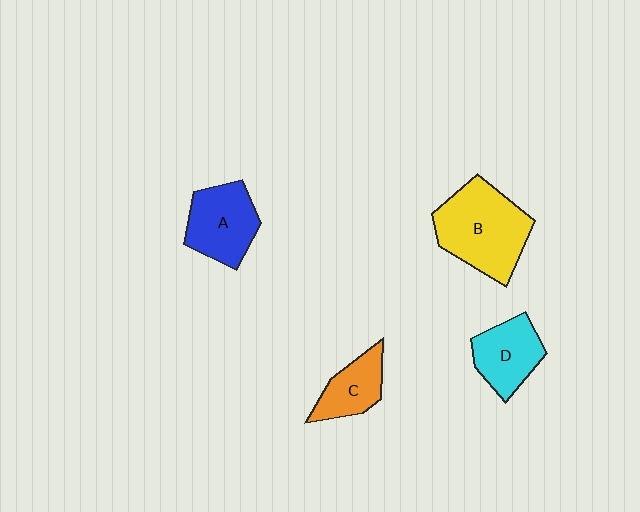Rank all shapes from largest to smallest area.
From largest to smallest: B (yellow), A (blue), D (cyan), C (orange).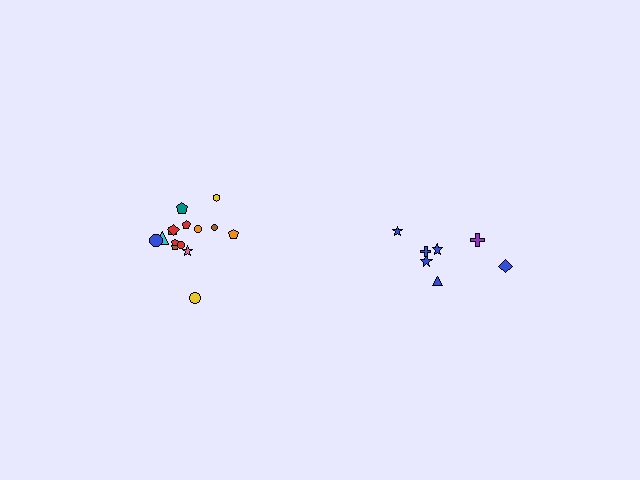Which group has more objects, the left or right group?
The left group.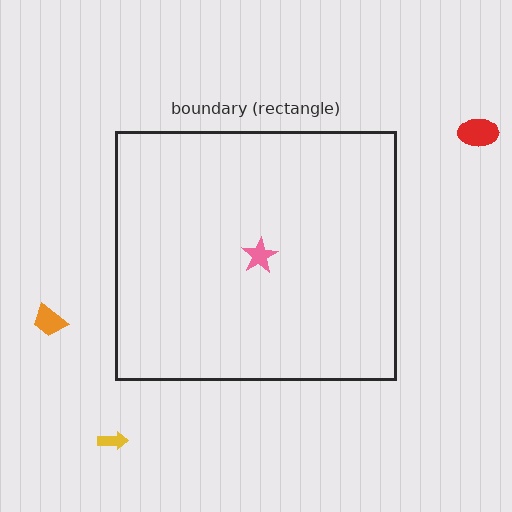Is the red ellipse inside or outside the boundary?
Outside.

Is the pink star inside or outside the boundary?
Inside.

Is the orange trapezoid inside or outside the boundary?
Outside.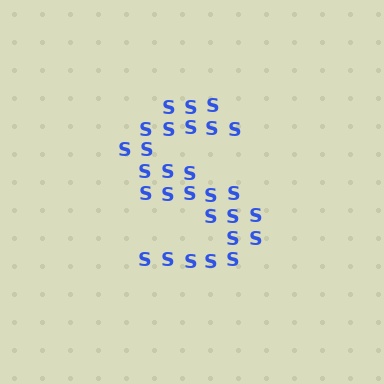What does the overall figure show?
The overall figure shows the letter S.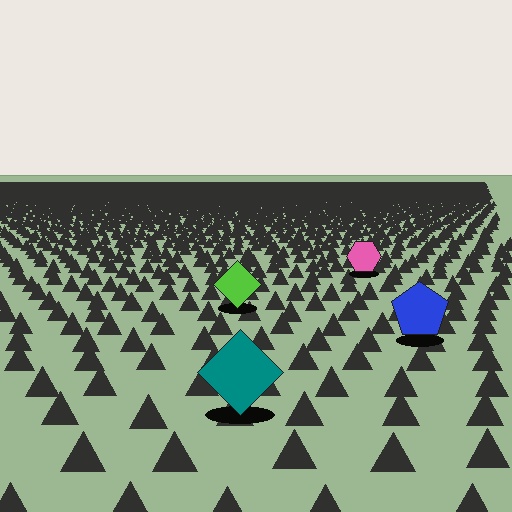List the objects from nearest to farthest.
From nearest to farthest: the teal diamond, the blue pentagon, the lime diamond, the pink hexagon.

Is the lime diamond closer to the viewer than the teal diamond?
No. The teal diamond is closer — you can tell from the texture gradient: the ground texture is coarser near it.